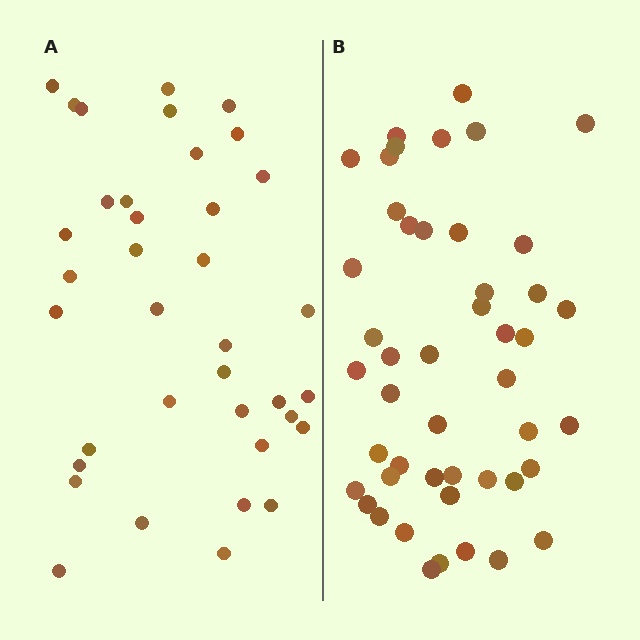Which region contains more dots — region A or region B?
Region B (the right region) has more dots.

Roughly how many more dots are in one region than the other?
Region B has roughly 10 or so more dots than region A.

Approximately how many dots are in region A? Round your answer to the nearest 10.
About 40 dots. (The exact count is 37, which rounds to 40.)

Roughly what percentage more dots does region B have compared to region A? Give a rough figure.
About 25% more.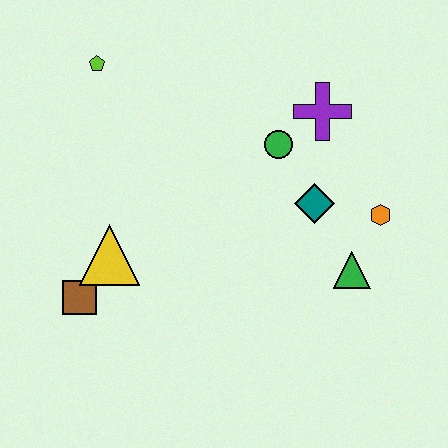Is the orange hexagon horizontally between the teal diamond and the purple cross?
No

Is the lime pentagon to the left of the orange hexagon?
Yes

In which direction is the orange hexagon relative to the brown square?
The orange hexagon is to the right of the brown square.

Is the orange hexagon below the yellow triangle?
No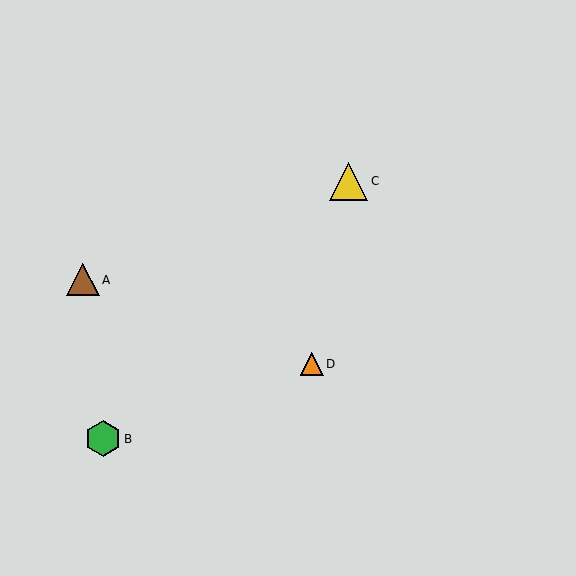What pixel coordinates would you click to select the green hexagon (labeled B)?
Click at (103, 439) to select the green hexagon B.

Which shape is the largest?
The yellow triangle (labeled C) is the largest.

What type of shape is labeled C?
Shape C is a yellow triangle.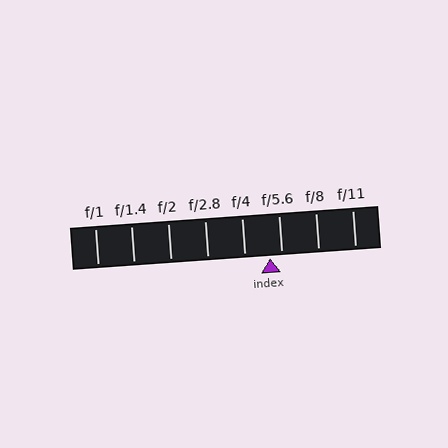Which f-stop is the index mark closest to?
The index mark is closest to f/5.6.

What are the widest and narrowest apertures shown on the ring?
The widest aperture shown is f/1 and the narrowest is f/11.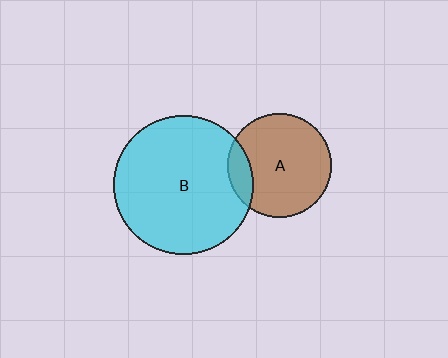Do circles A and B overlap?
Yes.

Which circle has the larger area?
Circle B (cyan).